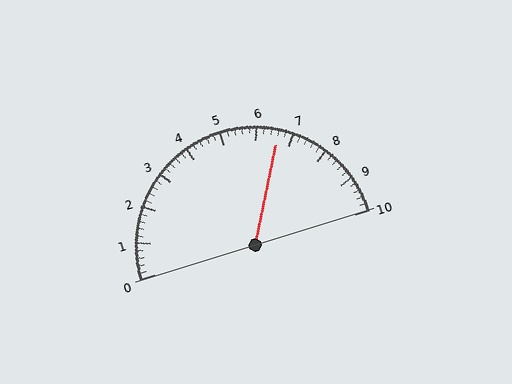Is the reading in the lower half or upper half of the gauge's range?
The reading is in the upper half of the range (0 to 10).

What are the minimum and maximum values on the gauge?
The gauge ranges from 0 to 10.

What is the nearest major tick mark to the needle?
The nearest major tick mark is 7.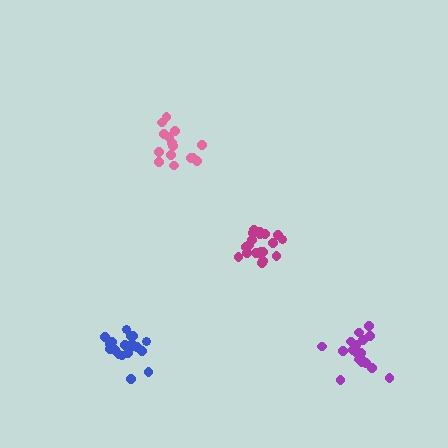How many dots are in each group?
Group 1: 20 dots, Group 2: 18 dots, Group 3: 20 dots, Group 4: 16 dots (74 total).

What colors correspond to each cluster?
The clusters are colored: blue, purple, magenta, pink.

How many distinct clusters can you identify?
There are 4 distinct clusters.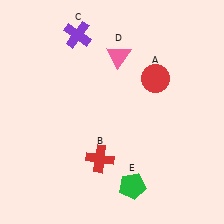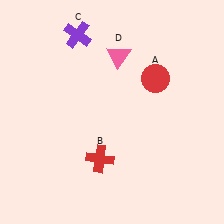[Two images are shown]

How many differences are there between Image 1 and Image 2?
There is 1 difference between the two images.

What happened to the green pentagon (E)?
The green pentagon (E) was removed in Image 2. It was in the bottom-right area of Image 1.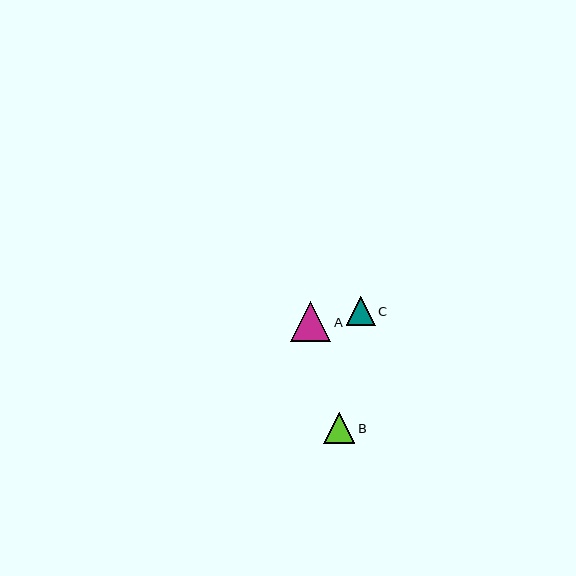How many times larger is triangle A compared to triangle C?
Triangle A is approximately 1.4 times the size of triangle C.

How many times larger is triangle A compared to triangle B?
Triangle A is approximately 1.3 times the size of triangle B.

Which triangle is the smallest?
Triangle C is the smallest with a size of approximately 29 pixels.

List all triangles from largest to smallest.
From largest to smallest: A, B, C.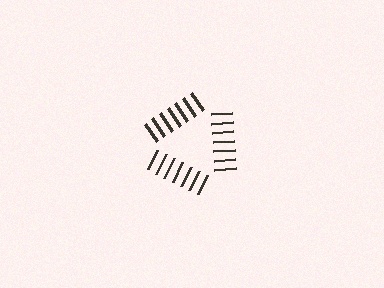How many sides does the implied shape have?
3 sides — the line-ends trace a triangle.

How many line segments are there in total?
21 — 7 along each of the 3 edges.